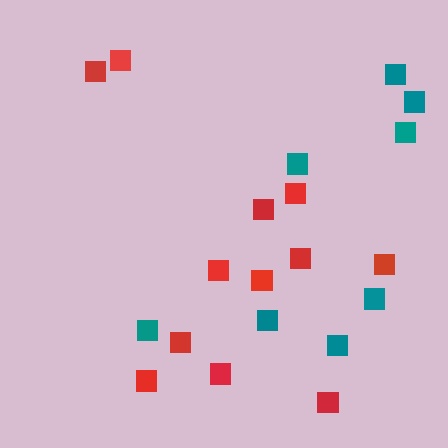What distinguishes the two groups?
There are 2 groups: one group of red squares (12) and one group of teal squares (8).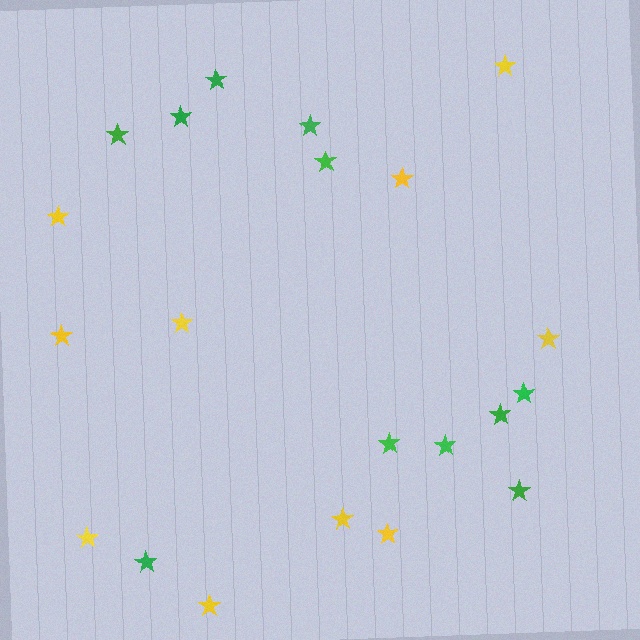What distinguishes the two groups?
There are 2 groups: one group of green stars (11) and one group of yellow stars (10).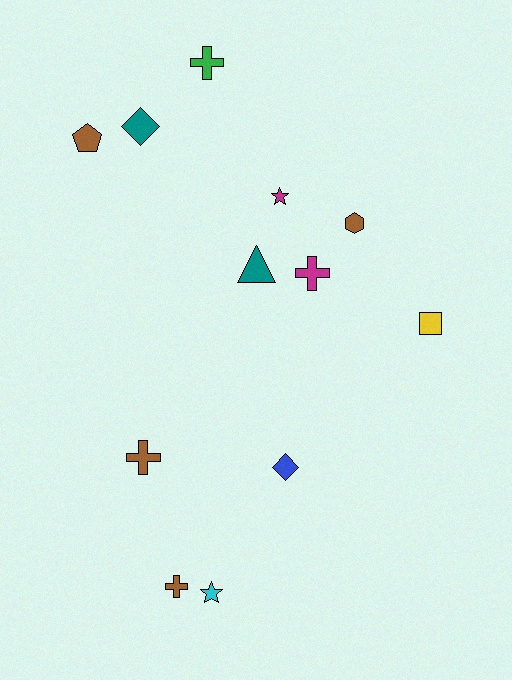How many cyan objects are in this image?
There is 1 cyan object.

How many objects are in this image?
There are 12 objects.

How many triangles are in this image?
There is 1 triangle.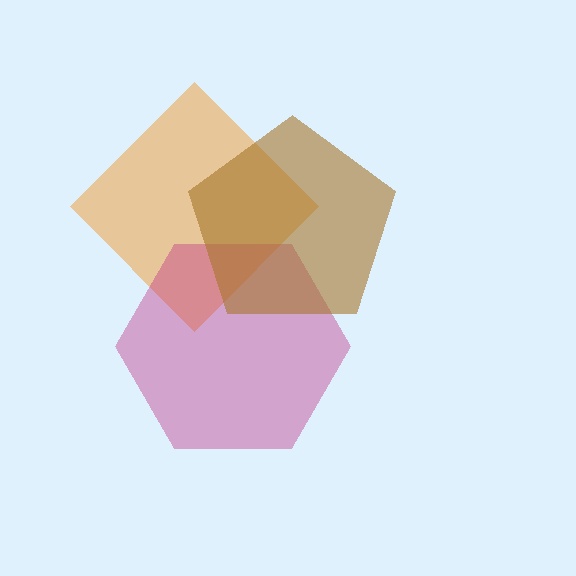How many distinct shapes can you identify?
There are 3 distinct shapes: an orange diamond, a magenta hexagon, a brown pentagon.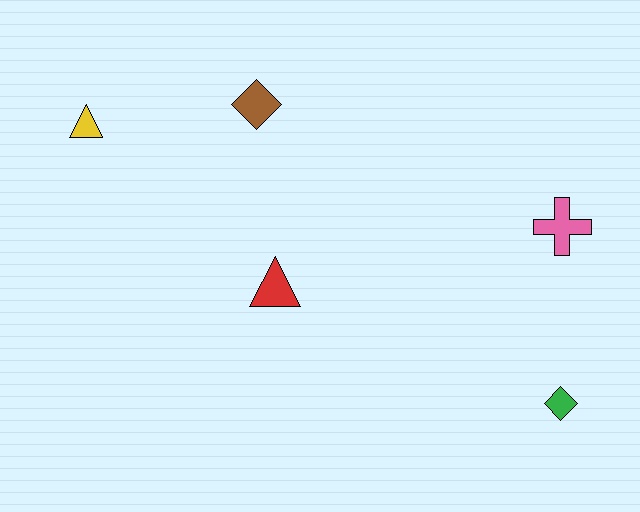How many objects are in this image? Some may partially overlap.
There are 5 objects.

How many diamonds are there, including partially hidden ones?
There are 2 diamonds.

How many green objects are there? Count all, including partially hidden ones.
There is 1 green object.